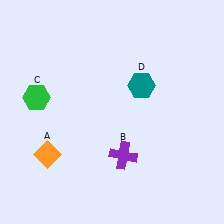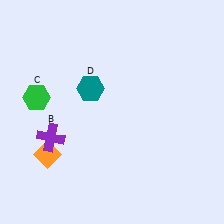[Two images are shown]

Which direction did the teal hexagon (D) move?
The teal hexagon (D) moved left.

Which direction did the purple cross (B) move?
The purple cross (B) moved left.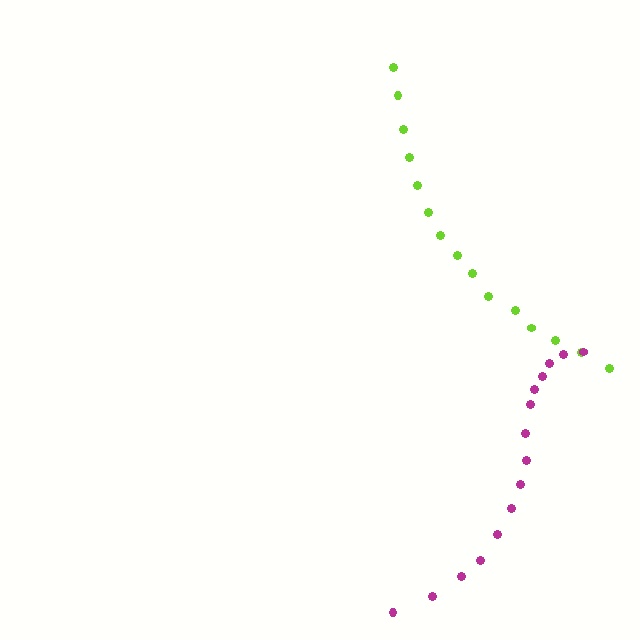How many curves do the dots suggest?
There are 2 distinct paths.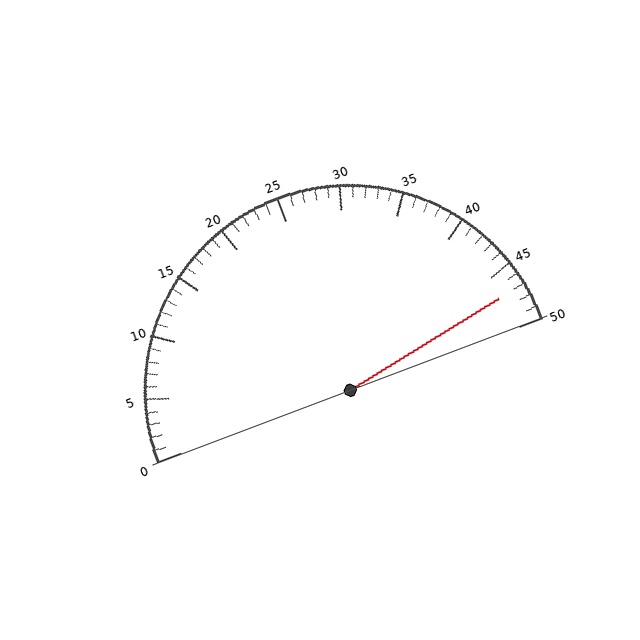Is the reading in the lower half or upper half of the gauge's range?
The reading is in the upper half of the range (0 to 50).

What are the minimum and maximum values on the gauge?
The gauge ranges from 0 to 50.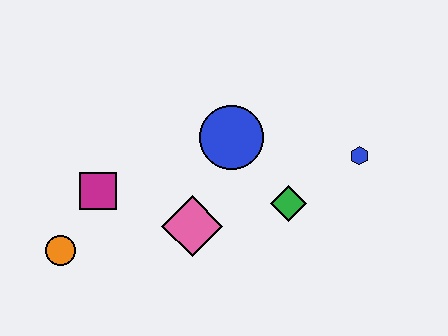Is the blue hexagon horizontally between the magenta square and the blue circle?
No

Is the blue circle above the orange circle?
Yes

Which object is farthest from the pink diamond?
The blue hexagon is farthest from the pink diamond.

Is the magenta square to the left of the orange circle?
No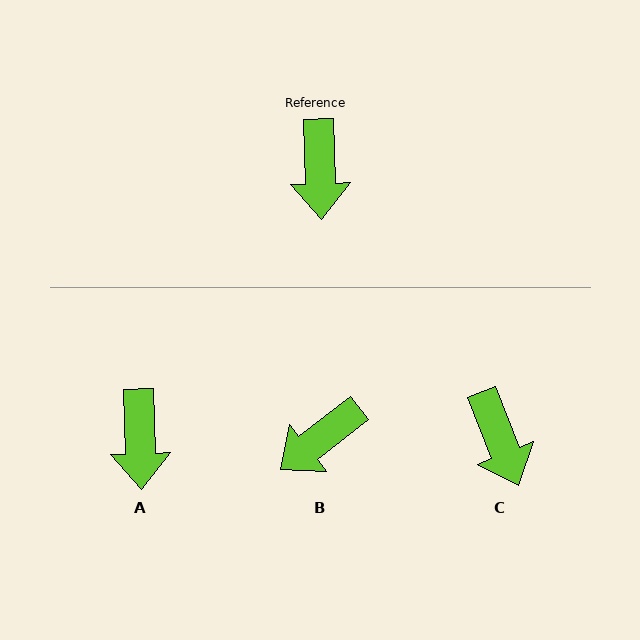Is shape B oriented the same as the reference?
No, it is off by about 54 degrees.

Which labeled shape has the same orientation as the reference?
A.